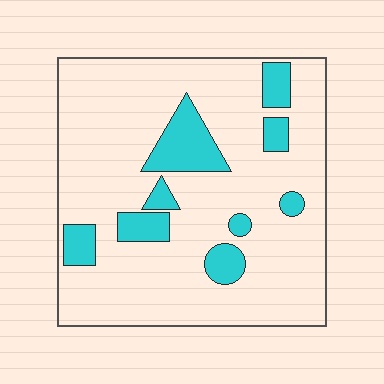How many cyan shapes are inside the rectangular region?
9.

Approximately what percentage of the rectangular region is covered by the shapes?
Approximately 15%.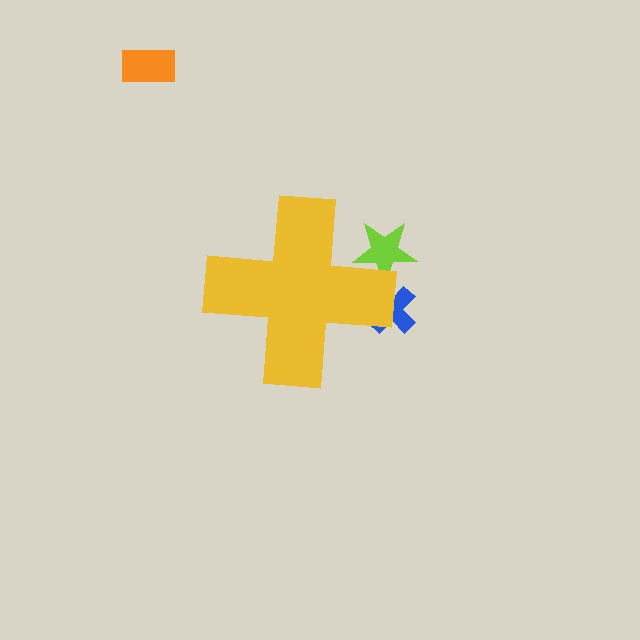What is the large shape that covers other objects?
A yellow cross.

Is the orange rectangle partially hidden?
No, the orange rectangle is fully visible.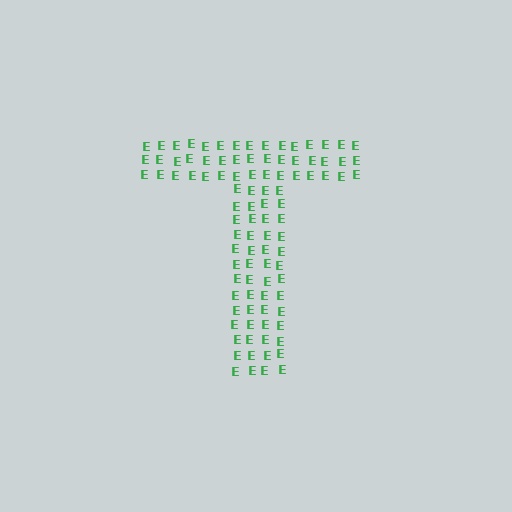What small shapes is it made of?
It is made of small letter E's.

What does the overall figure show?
The overall figure shows the letter T.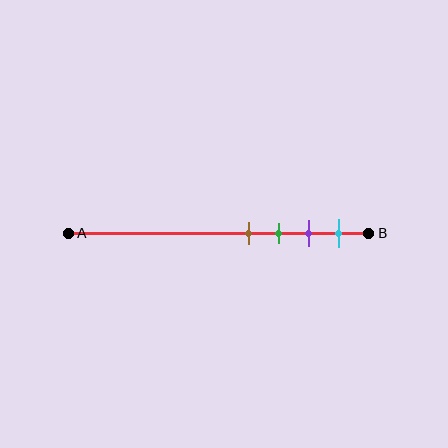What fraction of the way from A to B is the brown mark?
The brown mark is approximately 60% (0.6) of the way from A to B.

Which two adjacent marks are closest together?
The brown and green marks are the closest adjacent pair.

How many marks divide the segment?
There are 4 marks dividing the segment.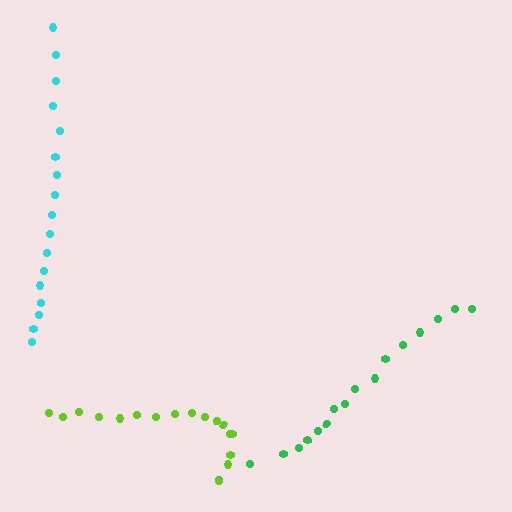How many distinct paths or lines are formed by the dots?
There are 3 distinct paths.